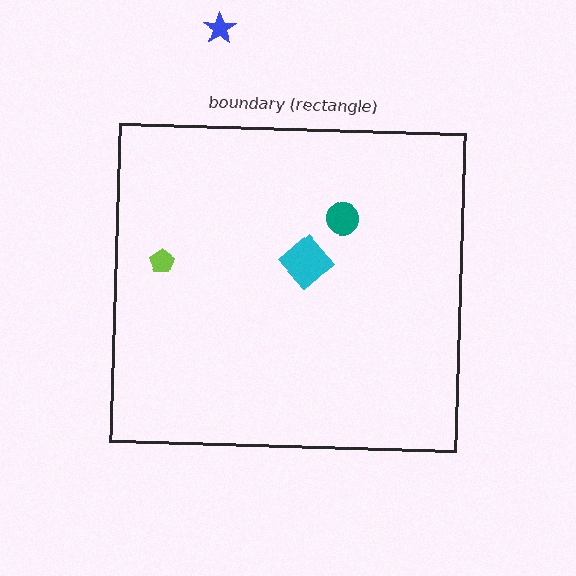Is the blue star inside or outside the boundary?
Outside.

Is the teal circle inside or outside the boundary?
Inside.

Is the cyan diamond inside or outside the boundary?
Inside.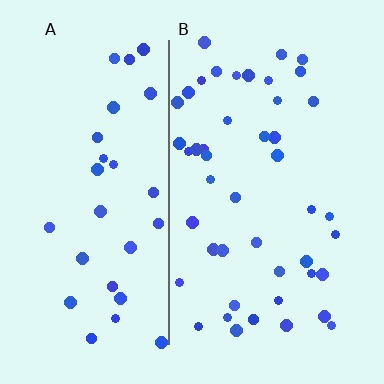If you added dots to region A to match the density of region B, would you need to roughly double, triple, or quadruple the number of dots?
Approximately double.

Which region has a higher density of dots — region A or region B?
B (the right).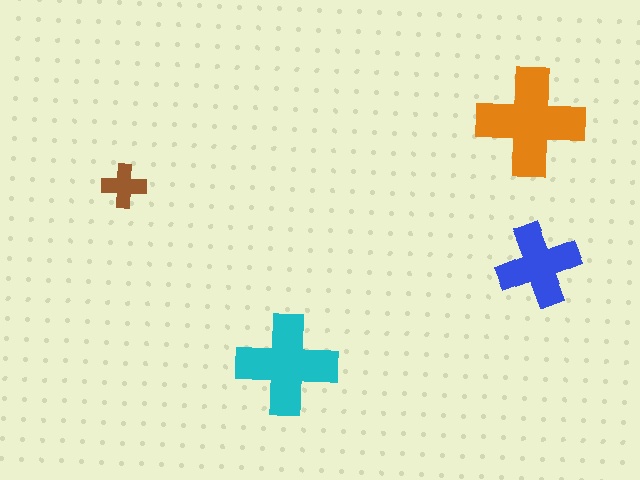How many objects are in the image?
There are 4 objects in the image.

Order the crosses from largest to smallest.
the orange one, the cyan one, the blue one, the brown one.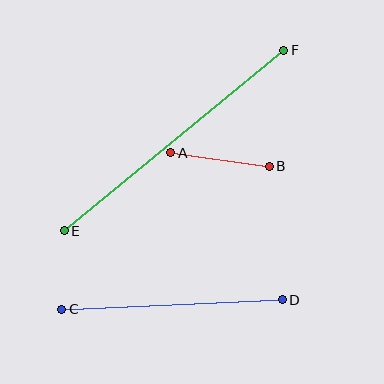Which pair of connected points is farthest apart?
Points E and F are farthest apart.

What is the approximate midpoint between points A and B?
The midpoint is at approximately (220, 160) pixels.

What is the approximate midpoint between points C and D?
The midpoint is at approximately (172, 304) pixels.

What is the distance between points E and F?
The distance is approximately 284 pixels.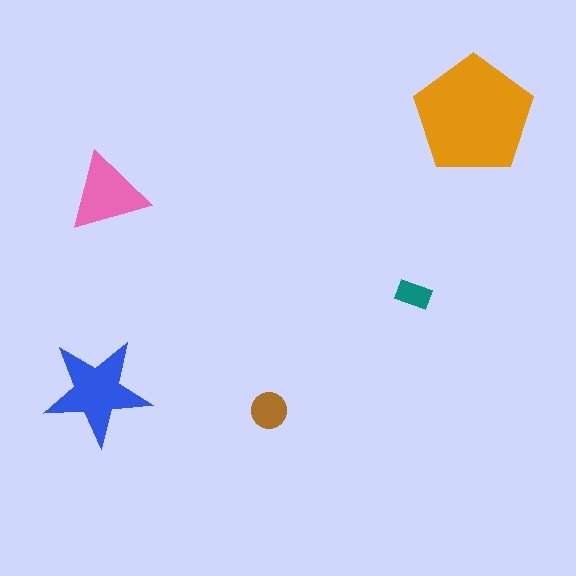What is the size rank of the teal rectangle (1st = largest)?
5th.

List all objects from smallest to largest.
The teal rectangle, the brown circle, the pink triangle, the blue star, the orange pentagon.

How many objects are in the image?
There are 5 objects in the image.